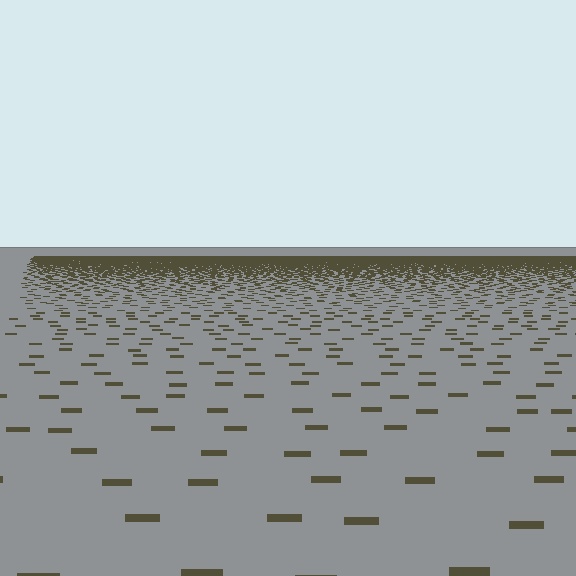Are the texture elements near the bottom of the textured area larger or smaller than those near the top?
Larger. Near the bottom, elements are closer to the viewer and appear at a bigger on-screen size.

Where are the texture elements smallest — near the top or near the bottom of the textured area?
Near the top.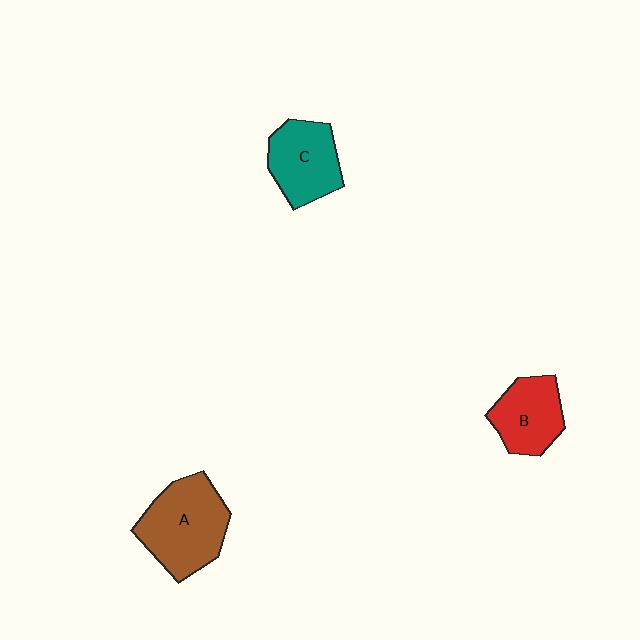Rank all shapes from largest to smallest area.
From largest to smallest: A (brown), C (teal), B (red).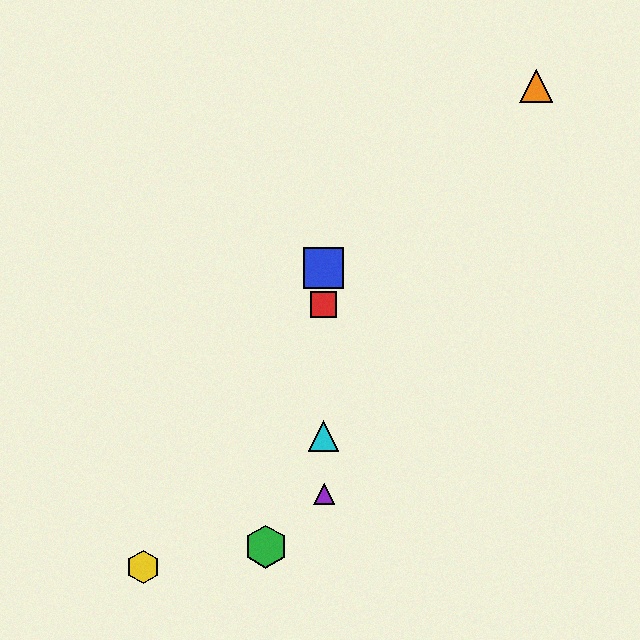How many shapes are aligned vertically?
4 shapes (the red square, the blue square, the purple triangle, the cyan triangle) are aligned vertically.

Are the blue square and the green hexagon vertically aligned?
No, the blue square is at x≈323 and the green hexagon is at x≈266.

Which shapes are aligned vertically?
The red square, the blue square, the purple triangle, the cyan triangle are aligned vertically.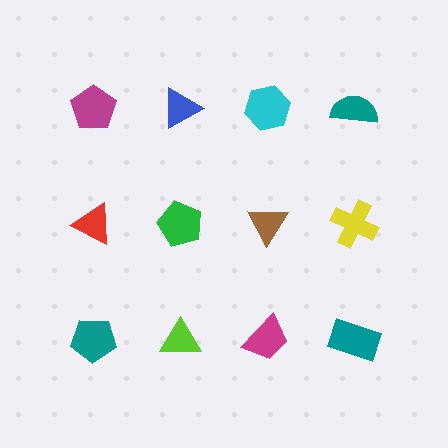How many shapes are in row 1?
4 shapes.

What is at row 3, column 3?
A magenta trapezoid.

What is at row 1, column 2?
A blue triangle.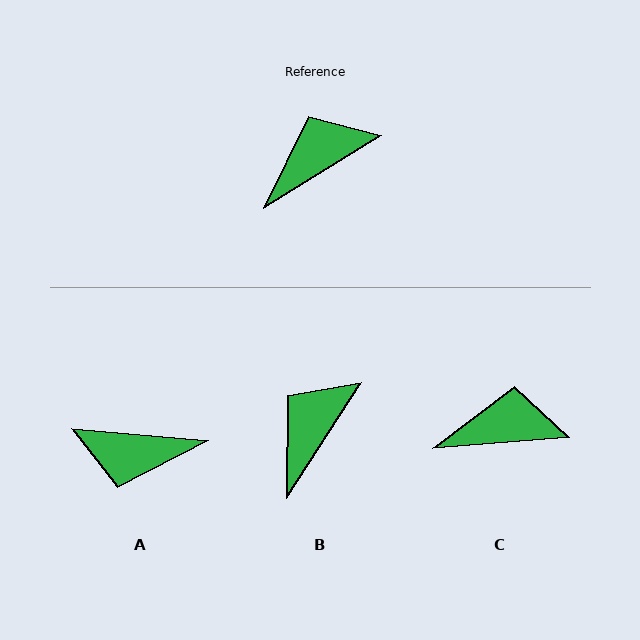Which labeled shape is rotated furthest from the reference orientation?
A, about 143 degrees away.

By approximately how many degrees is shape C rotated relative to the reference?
Approximately 27 degrees clockwise.